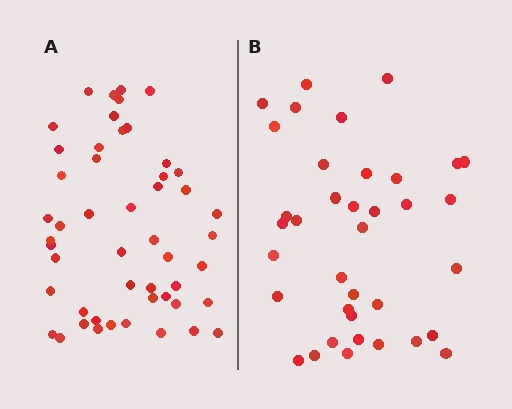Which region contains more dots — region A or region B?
Region A (the left region) has more dots.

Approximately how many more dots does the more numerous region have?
Region A has approximately 15 more dots than region B.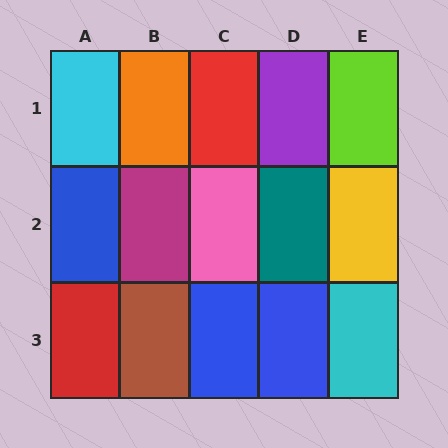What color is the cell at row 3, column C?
Blue.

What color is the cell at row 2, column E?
Yellow.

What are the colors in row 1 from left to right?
Cyan, orange, red, purple, lime.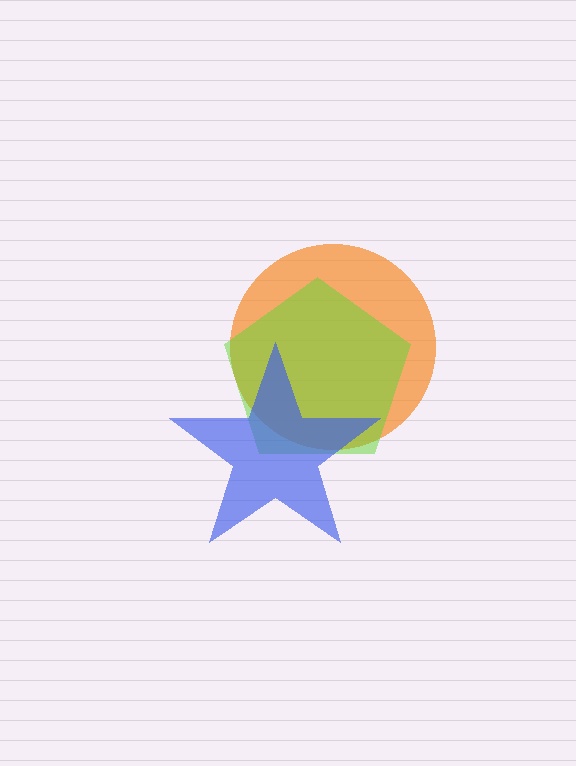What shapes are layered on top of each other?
The layered shapes are: an orange circle, a lime pentagon, a blue star.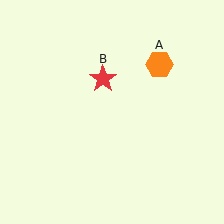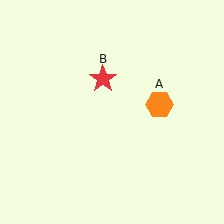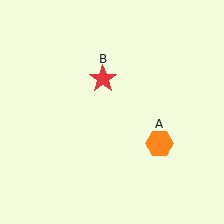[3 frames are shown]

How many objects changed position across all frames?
1 object changed position: orange hexagon (object A).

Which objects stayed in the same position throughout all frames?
Red star (object B) remained stationary.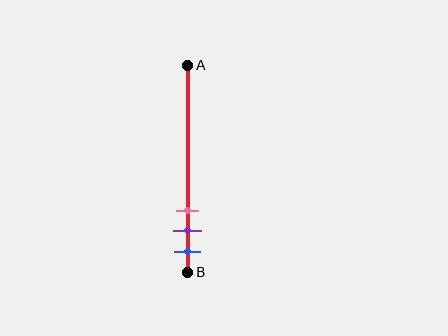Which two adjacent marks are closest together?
The purple and blue marks are the closest adjacent pair.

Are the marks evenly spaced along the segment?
Yes, the marks are approximately evenly spaced.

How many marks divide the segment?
There are 3 marks dividing the segment.